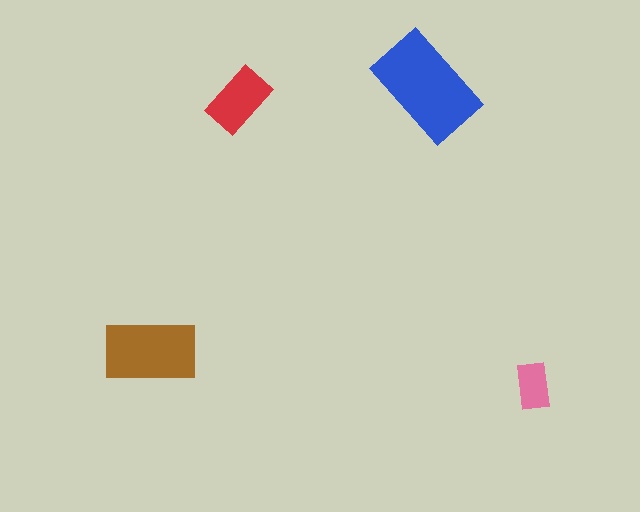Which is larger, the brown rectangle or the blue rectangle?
The blue one.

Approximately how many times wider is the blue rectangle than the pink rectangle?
About 2.5 times wider.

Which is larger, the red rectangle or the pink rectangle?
The red one.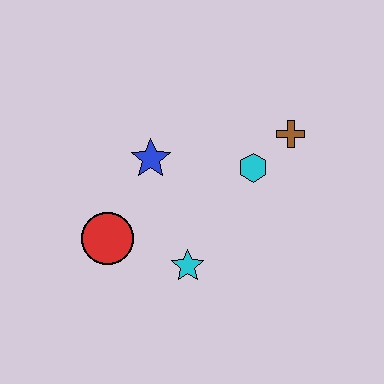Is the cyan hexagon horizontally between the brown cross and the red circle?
Yes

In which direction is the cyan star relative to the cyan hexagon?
The cyan star is below the cyan hexagon.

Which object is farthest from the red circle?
The brown cross is farthest from the red circle.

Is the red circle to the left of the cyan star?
Yes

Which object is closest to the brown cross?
The cyan hexagon is closest to the brown cross.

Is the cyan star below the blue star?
Yes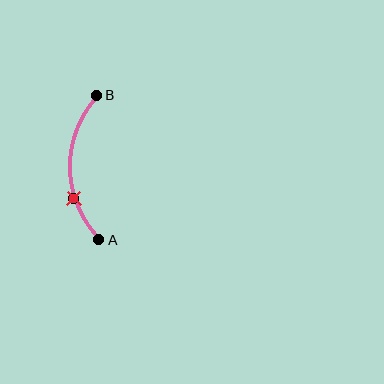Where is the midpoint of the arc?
The arc midpoint is the point on the curve farthest from the straight line joining A and B. It sits to the left of that line.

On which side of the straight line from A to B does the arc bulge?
The arc bulges to the left of the straight line connecting A and B.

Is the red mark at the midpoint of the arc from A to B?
No. The red mark lies on the arc but is closer to endpoint A. The arc midpoint would be at the point on the curve equidistant along the arc from both A and B.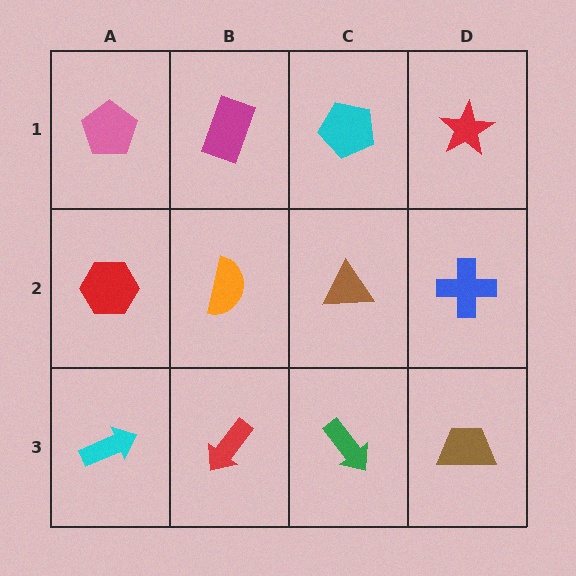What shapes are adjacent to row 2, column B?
A magenta rectangle (row 1, column B), a red arrow (row 3, column B), a red hexagon (row 2, column A), a brown triangle (row 2, column C).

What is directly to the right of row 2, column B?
A brown triangle.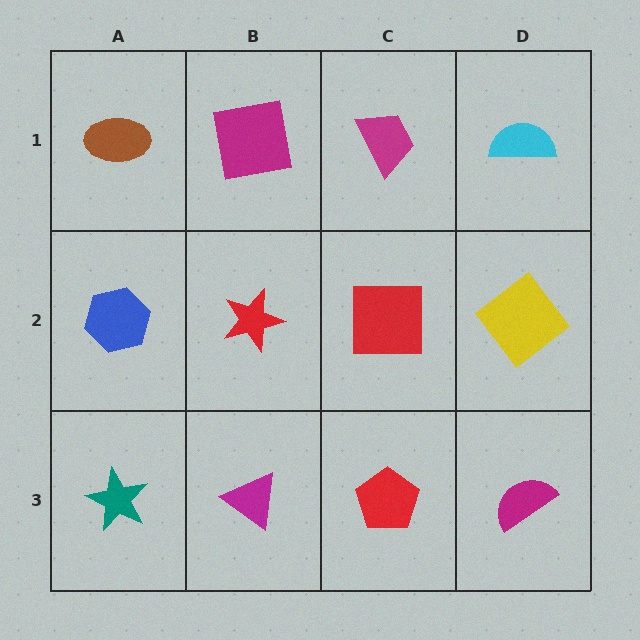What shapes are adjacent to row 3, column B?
A red star (row 2, column B), a teal star (row 3, column A), a red pentagon (row 3, column C).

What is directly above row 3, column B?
A red star.